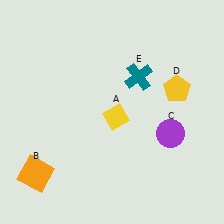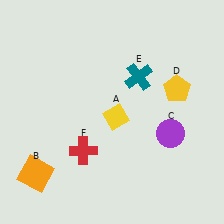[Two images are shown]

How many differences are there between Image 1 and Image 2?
There is 1 difference between the two images.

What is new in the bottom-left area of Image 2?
A red cross (F) was added in the bottom-left area of Image 2.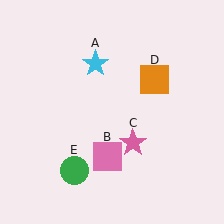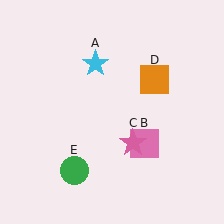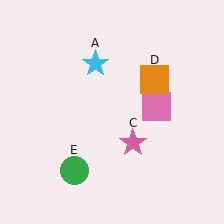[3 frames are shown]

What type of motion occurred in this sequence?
The pink square (object B) rotated counterclockwise around the center of the scene.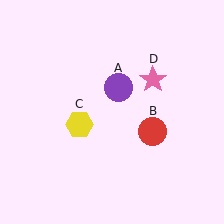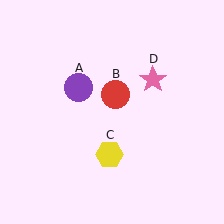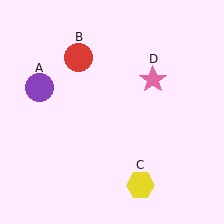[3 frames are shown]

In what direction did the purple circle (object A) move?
The purple circle (object A) moved left.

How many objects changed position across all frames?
3 objects changed position: purple circle (object A), red circle (object B), yellow hexagon (object C).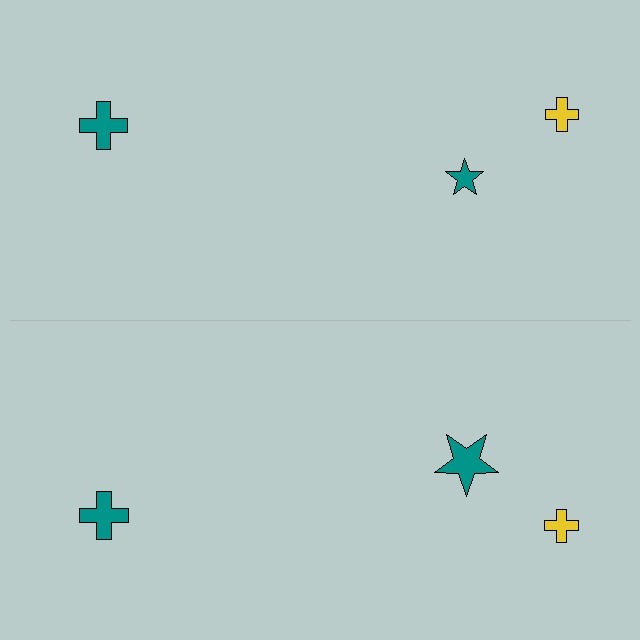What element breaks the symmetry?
The teal star on the bottom side has a different size than its mirror counterpart.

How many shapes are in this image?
There are 6 shapes in this image.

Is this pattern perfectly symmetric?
No, the pattern is not perfectly symmetric. The teal star on the bottom side has a different size than its mirror counterpart.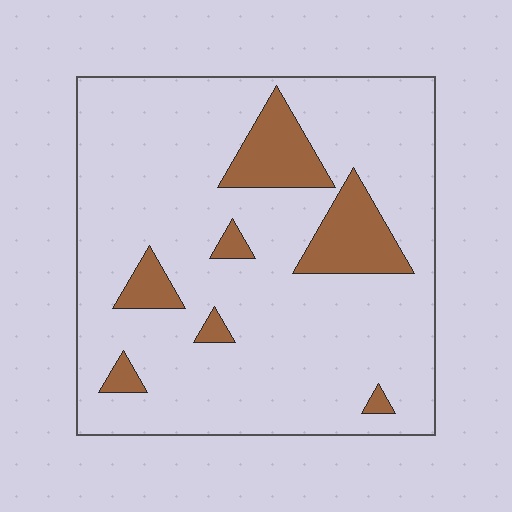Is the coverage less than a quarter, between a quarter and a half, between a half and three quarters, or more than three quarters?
Less than a quarter.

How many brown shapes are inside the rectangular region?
7.